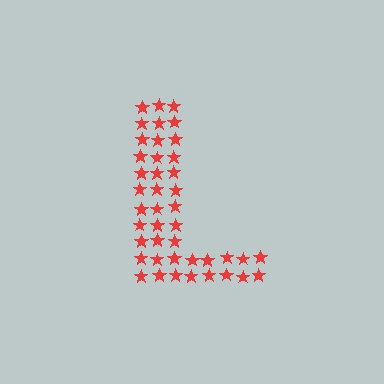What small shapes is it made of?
It is made of small stars.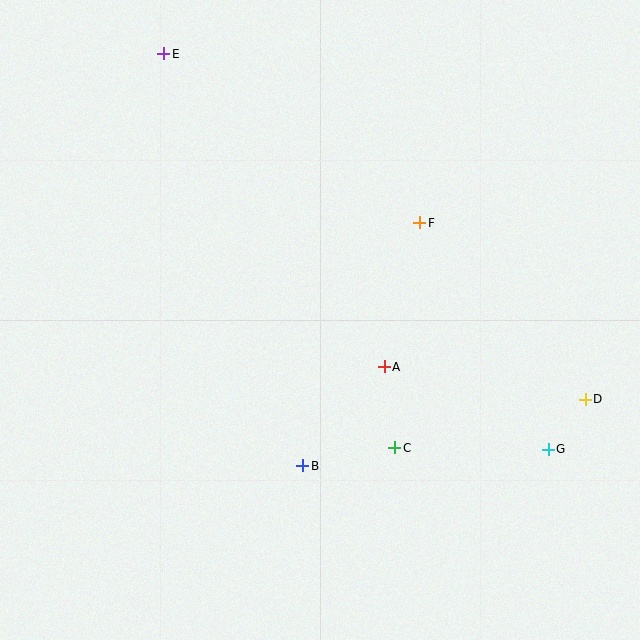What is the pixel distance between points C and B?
The distance between C and B is 94 pixels.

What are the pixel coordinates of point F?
Point F is at (420, 223).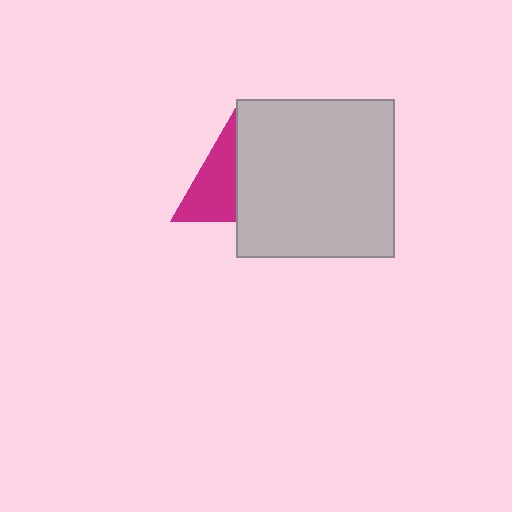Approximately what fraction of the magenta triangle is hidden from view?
Roughly 50% of the magenta triangle is hidden behind the light gray square.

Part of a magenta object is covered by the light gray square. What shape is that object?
It is a triangle.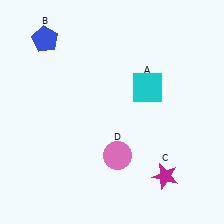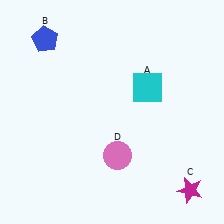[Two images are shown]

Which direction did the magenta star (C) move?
The magenta star (C) moved right.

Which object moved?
The magenta star (C) moved right.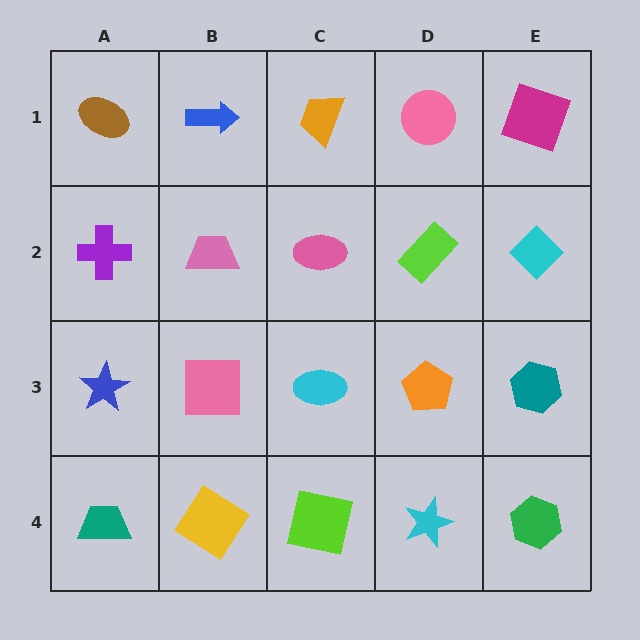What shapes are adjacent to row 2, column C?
An orange trapezoid (row 1, column C), a cyan ellipse (row 3, column C), a pink trapezoid (row 2, column B), a lime rectangle (row 2, column D).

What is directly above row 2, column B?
A blue arrow.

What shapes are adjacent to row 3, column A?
A purple cross (row 2, column A), a teal trapezoid (row 4, column A), a pink square (row 3, column B).